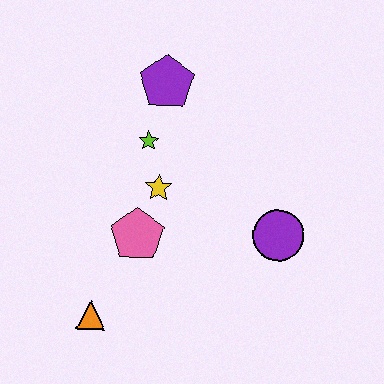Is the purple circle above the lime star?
No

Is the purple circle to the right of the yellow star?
Yes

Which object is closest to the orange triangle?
The pink pentagon is closest to the orange triangle.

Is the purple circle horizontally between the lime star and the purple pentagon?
No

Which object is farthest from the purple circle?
The orange triangle is farthest from the purple circle.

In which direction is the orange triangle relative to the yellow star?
The orange triangle is below the yellow star.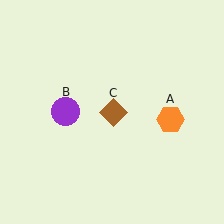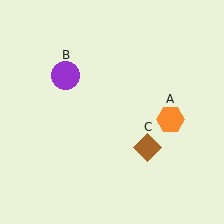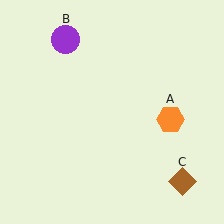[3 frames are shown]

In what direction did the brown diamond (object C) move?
The brown diamond (object C) moved down and to the right.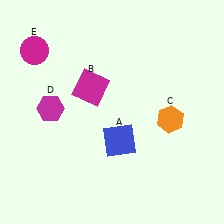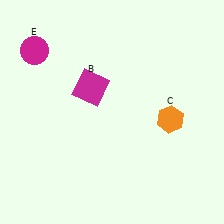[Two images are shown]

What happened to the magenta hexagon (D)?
The magenta hexagon (D) was removed in Image 2. It was in the top-left area of Image 1.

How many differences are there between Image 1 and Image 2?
There are 2 differences between the two images.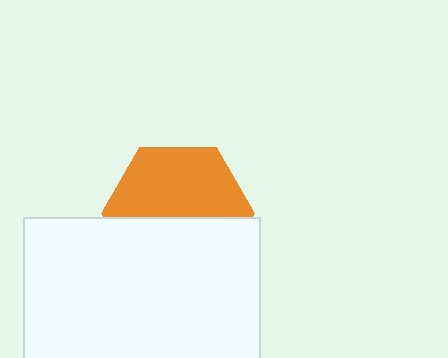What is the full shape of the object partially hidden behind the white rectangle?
The partially hidden object is an orange hexagon.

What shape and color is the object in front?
The object in front is a white rectangle.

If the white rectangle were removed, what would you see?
You would see the complete orange hexagon.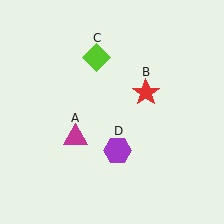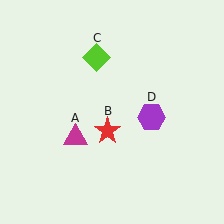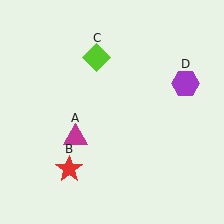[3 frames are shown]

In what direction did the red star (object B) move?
The red star (object B) moved down and to the left.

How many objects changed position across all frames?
2 objects changed position: red star (object B), purple hexagon (object D).